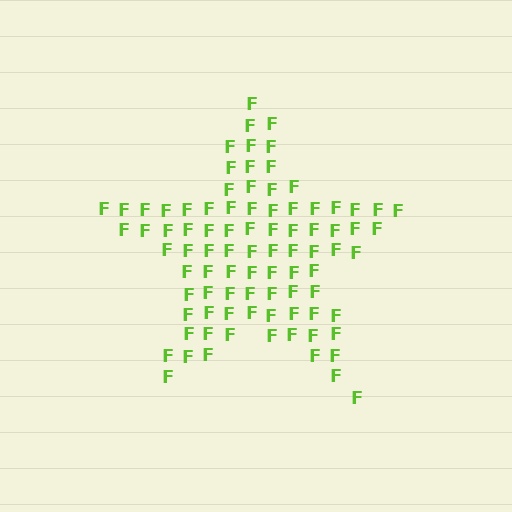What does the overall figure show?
The overall figure shows a star.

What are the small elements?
The small elements are letter F's.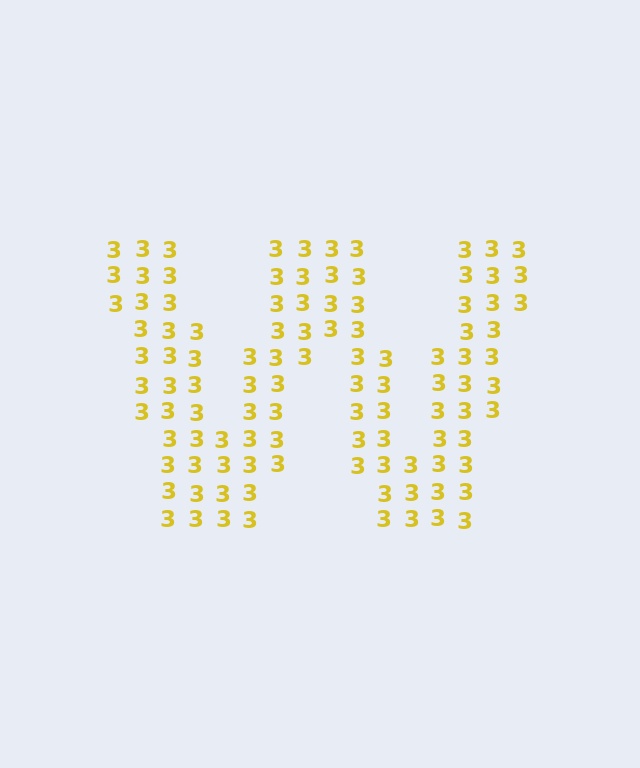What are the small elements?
The small elements are digit 3's.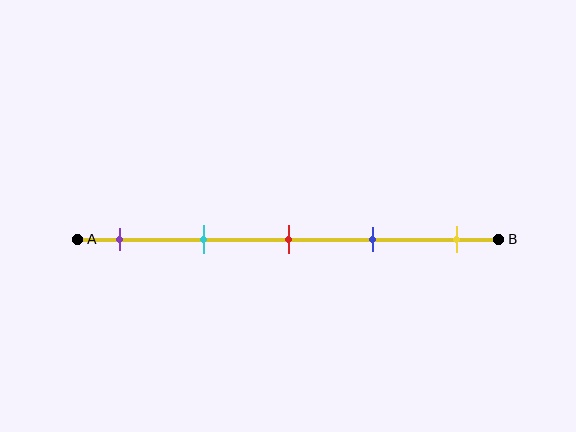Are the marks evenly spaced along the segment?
Yes, the marks are approximately evenly spaced.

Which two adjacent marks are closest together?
The red and blue marks are the closest adjacent pair.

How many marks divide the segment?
There are 5 marks dividing the segment.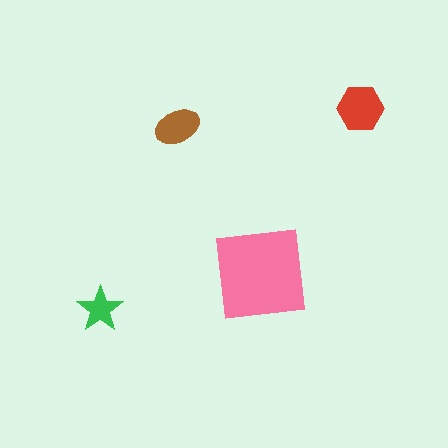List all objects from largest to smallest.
The pink square, the red hexagon, the brown ellipse, the green star.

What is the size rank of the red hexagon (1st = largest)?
2nd.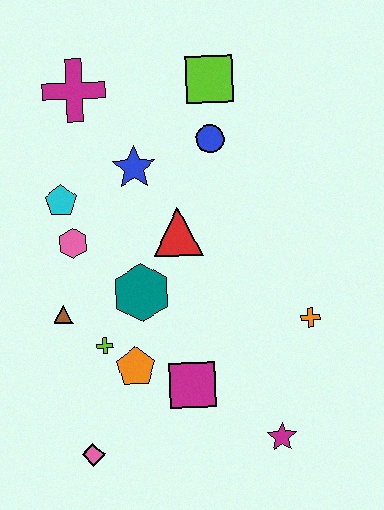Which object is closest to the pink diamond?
The orange pentagon is closest to the pink diamond.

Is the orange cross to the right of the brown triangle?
Yes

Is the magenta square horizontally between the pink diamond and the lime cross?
No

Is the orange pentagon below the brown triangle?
Yes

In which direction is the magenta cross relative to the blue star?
The magenta cross is above the blue star.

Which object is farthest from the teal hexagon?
The lime square is farthest from the teal hexagon.